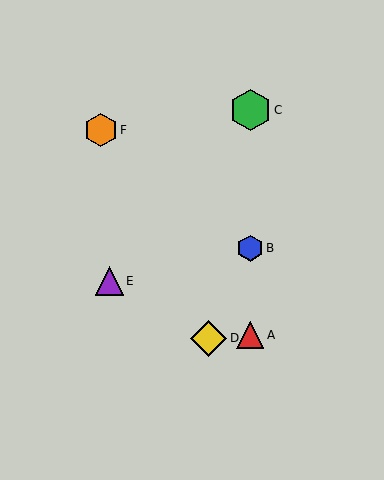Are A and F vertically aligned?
No, A is at x≈250 and F is at x≈101.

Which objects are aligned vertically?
Objects A, B, C are aligned vertically.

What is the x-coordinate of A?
Object A is at x≈250.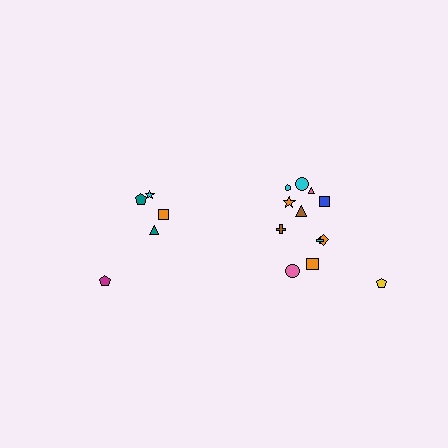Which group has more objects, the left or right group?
The right group.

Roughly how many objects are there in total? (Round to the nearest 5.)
Roughly 15 objects in total.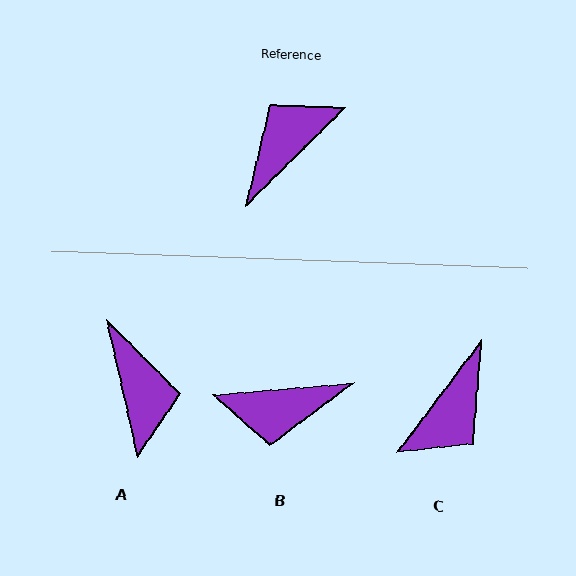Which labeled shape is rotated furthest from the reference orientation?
C, about 171 degrees away.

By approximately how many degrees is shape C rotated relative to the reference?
Approximately 171 degrees clockwise.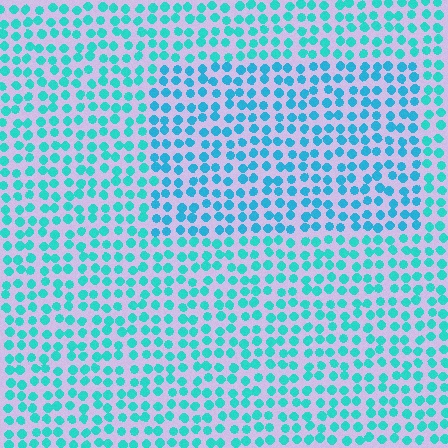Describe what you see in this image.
The image is filled with small cyan elements in a uniform arrangement. A rectangle-shaped region is visible where the elements are tinted to a slightly different hue, forming a subtle color boundary.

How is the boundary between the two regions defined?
The boundary is defined purely by a slight shift in hue (about 19 degrees). Spacing, size, and orientation are identical on both sides.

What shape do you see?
I see a rectangle.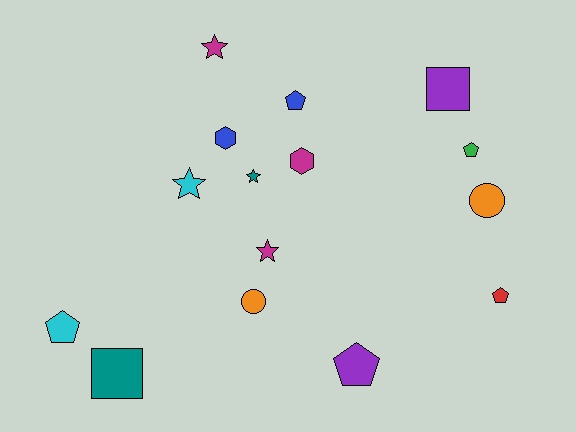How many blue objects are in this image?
There are 2 blue objects.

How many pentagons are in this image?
There are 5 pentagons.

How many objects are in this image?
There are 15 objects.